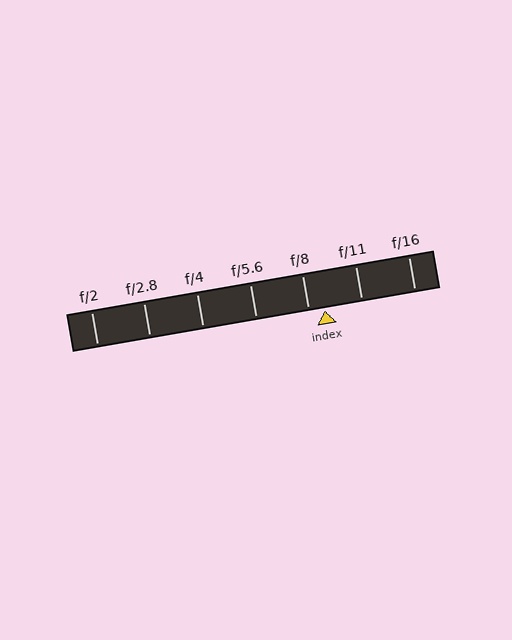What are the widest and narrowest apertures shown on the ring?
The widest aperture shown is f/2 and the narrowest is f/16.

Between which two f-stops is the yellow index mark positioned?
The index mark is between f/8 and f/11.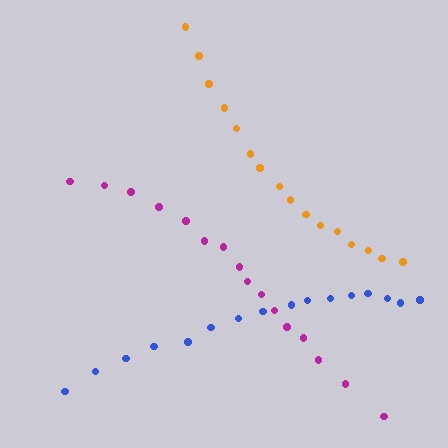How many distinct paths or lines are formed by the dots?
There are 3 distinct paths.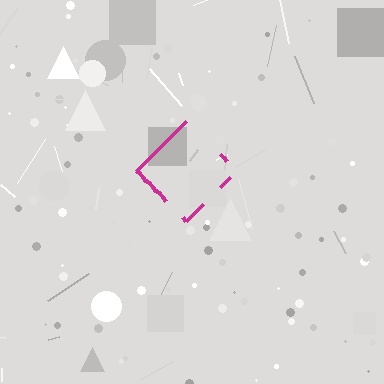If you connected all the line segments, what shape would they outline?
They would outline a diamond.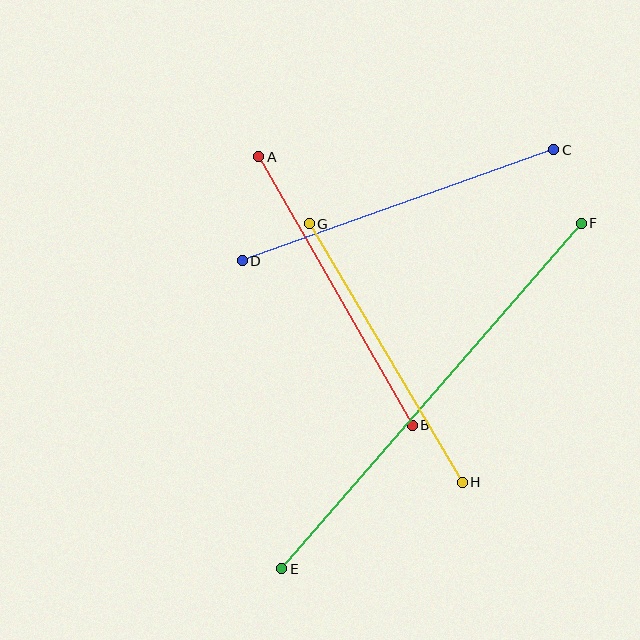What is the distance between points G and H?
The distance is approximately 300 pixels.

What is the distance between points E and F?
The distance is approximately 458 pixels.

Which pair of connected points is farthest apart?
Points E and F are farthest apart.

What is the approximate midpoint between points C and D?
The midpoint is at approximately (398, 205) pixels.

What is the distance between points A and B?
The distance is approximately 309 pixels.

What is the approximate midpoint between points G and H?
The midpoint is at approximately (386, 353) pixels.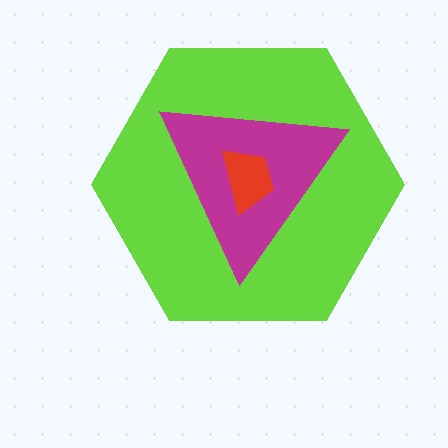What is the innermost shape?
The red trapezoid.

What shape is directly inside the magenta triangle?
The red trapezoid.